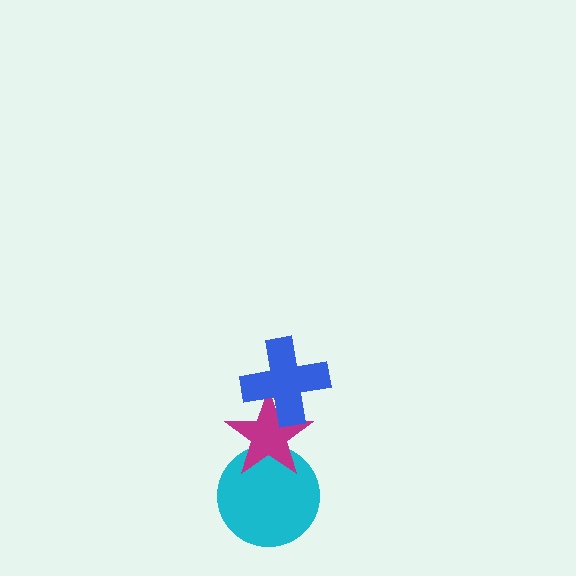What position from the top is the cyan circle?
The cyan circle is 3rd from the top.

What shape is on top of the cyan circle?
The magenta star is on top of the cyan circle.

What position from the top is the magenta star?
The magenta star is 2nd from the top.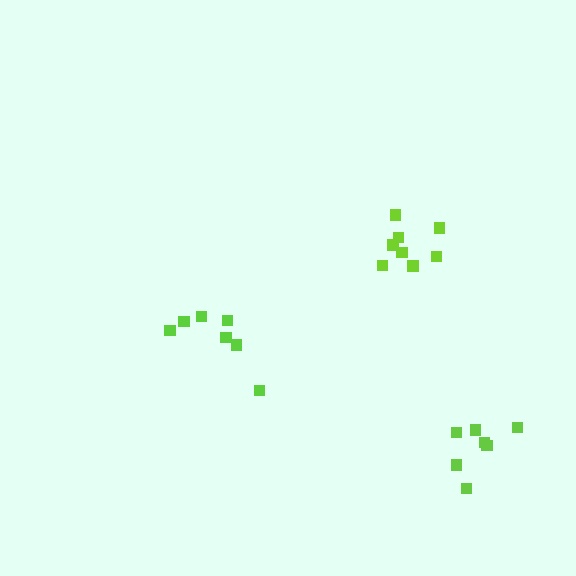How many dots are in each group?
Group 1: 7 dots, Group 2: 8 dots, Group 3: 7 dots (22 total).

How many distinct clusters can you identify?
There are 3 distinct clusters.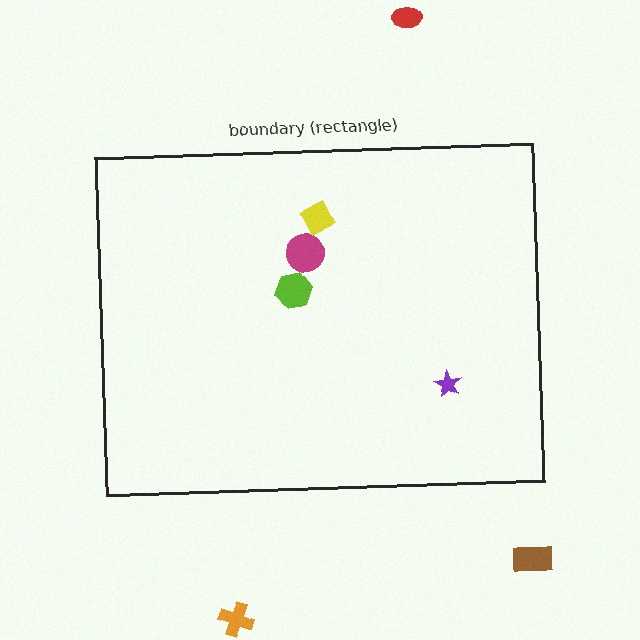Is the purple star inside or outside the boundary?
Inside.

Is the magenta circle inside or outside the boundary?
Inside.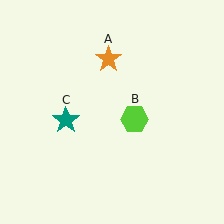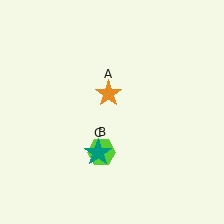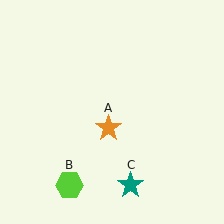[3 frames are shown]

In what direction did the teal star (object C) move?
The teal star (object C) moved down and to the right.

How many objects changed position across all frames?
3 objects changed position: orange star (object A), lime hexagon (object B), teal star (object C).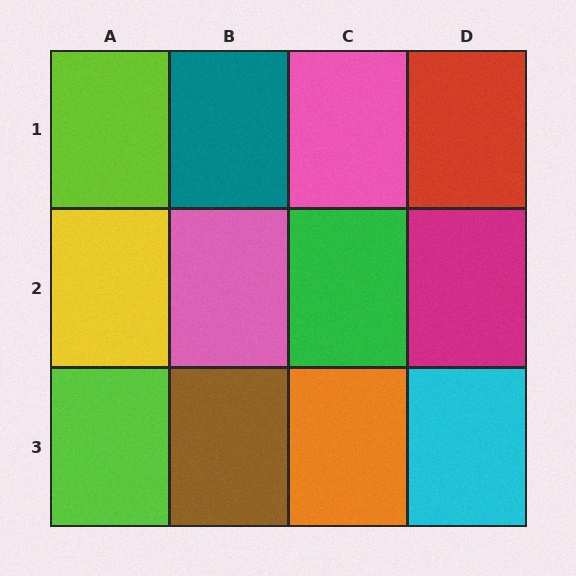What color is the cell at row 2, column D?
Magenta.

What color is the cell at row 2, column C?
Green.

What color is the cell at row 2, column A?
Yellow.